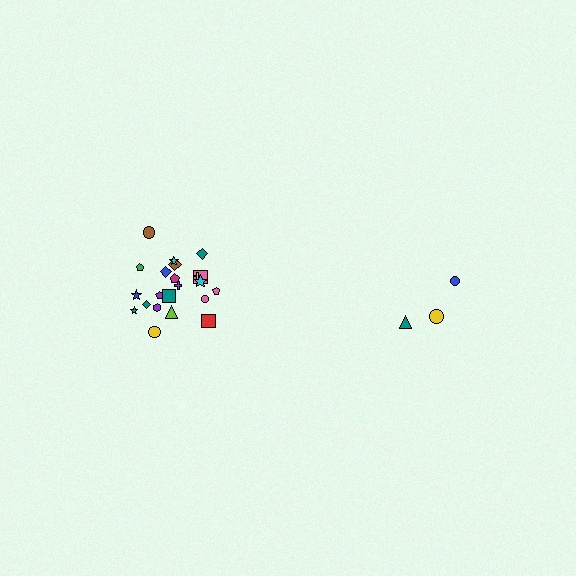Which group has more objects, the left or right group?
The left group.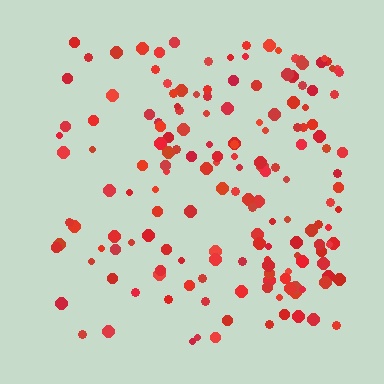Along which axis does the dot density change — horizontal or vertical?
Horizontal.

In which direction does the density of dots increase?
From left to right, with the right side densest.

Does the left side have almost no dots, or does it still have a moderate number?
Still a moderate number, just noticeably fewer than the right.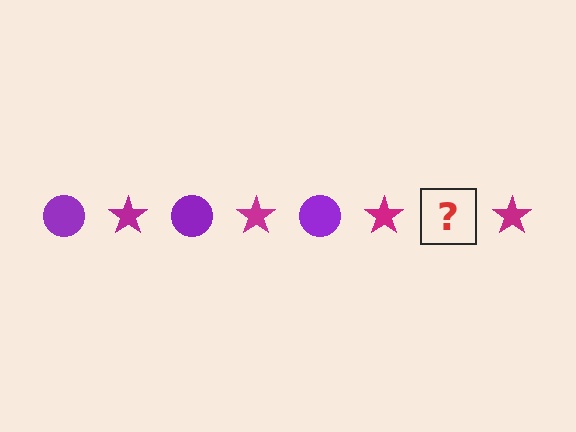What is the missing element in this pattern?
The missing element is a purple circle.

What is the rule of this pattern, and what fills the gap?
The rule is that the pattern alternates between purple circle and magenta star. The gap should be filled with a purple circle.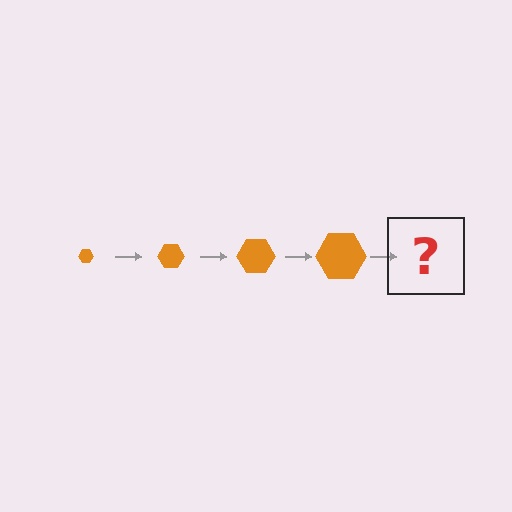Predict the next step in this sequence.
The next step is an orange hexagon, larger than the previous one.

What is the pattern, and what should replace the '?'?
The pattern is that the hexagon gets progressively larger each step. The '?' should be an orange hexagon, larger than the previous one.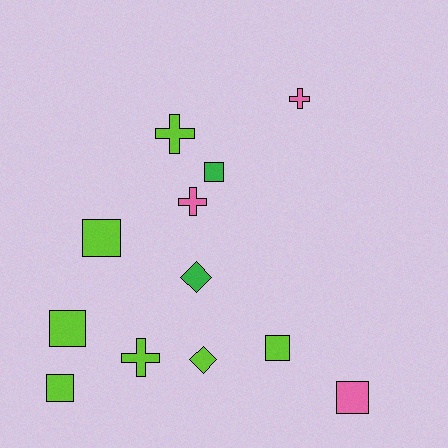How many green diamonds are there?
There is 1 green diamond.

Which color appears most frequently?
Lime, with 7 objects.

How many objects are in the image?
There are 12 objects.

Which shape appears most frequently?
Square, with 6 objects.